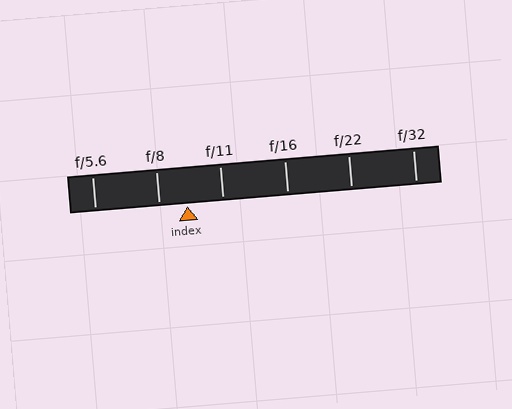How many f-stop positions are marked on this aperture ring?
There are 6 f-stop positions marked.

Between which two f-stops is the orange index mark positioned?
The index mark is between f/8 and f/11.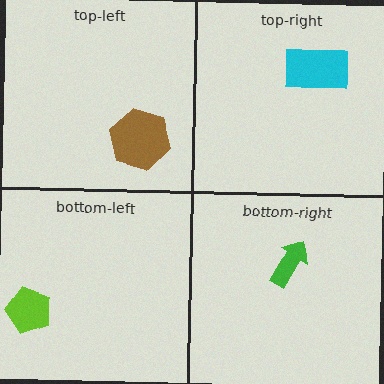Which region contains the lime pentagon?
The bottom-left region.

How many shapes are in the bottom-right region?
1.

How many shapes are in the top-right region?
1.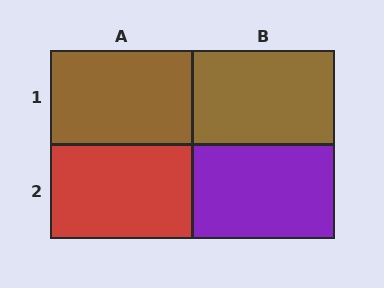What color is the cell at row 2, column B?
Purple.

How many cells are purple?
1 cell is purple.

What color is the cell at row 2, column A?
Red.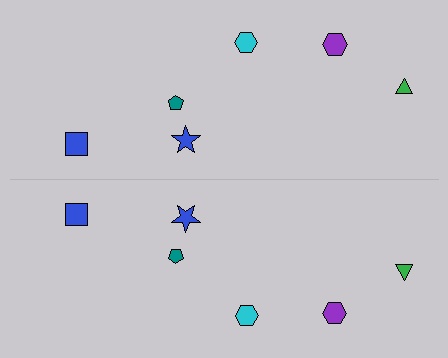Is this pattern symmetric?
Yes, this pattern has bilateral (reflection) symmetry.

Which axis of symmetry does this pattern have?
The pattern has a horizontal axis of symmetry running through the center of the image.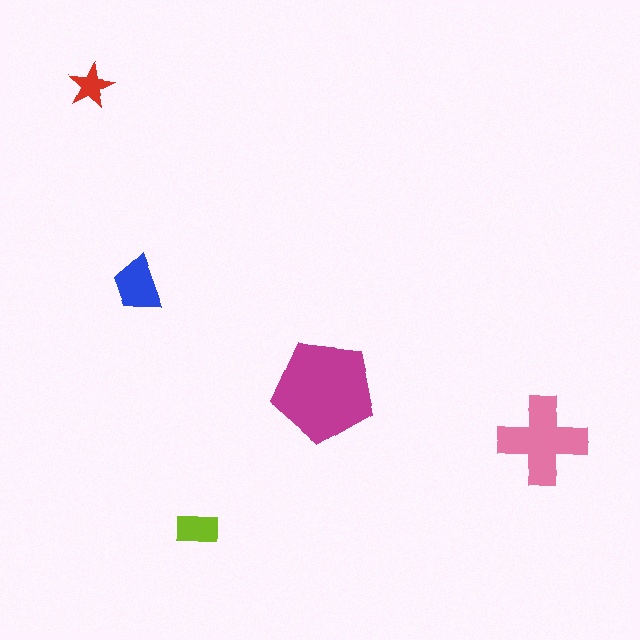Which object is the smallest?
The red star.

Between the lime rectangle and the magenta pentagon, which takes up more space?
The magenta pentagon.